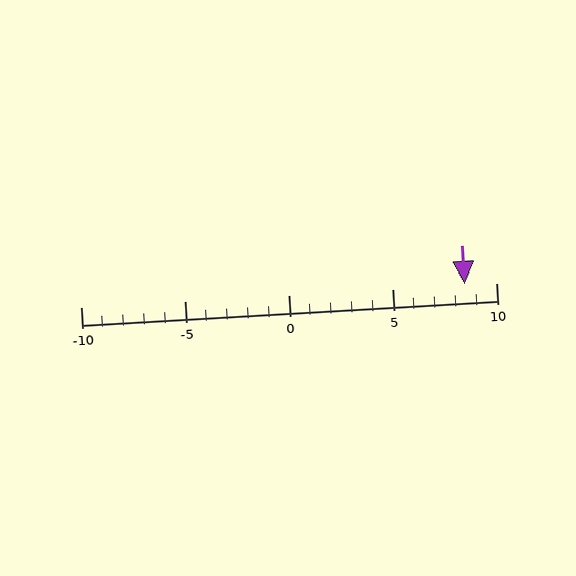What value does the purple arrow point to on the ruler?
The purple arrow points to approximately 8.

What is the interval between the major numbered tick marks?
The major tick marks are spaced 5 units apart.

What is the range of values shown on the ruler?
The ruler shows values from -10 to 10.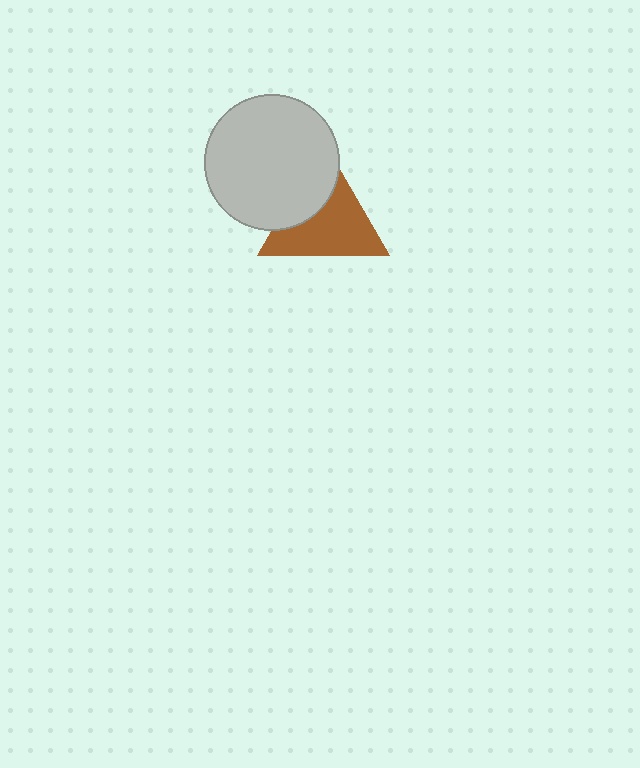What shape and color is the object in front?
The object in front is a light gray circle.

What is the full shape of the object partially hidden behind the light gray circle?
The partially hidden object is a brown triangle.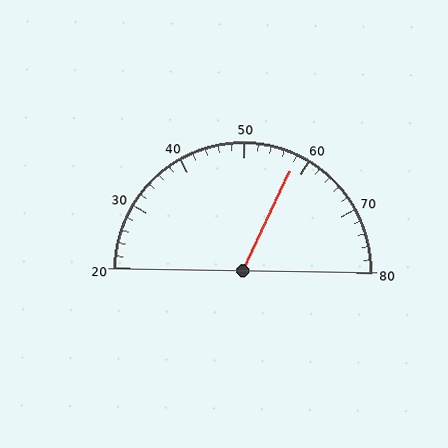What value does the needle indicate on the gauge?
The needle indicates approximately 58.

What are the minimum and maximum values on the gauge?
The gauge ranges from 20 to 80.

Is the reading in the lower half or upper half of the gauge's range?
The reading is in the upper half of the range (20 to 80).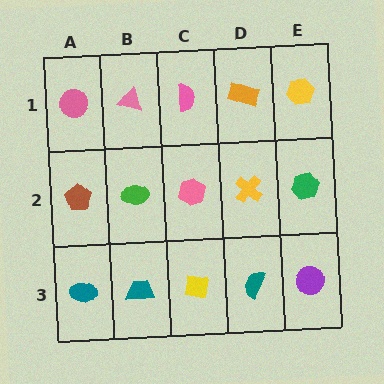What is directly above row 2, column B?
A pink triangle.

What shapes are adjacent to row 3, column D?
A yellow cross (row 2, column D), a yellow square (row 3, column C), a purple circle (row 3, column E).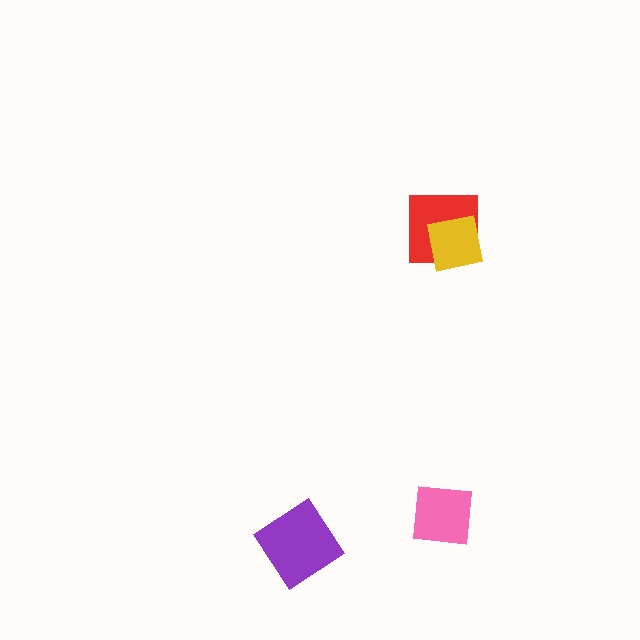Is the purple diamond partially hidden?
No, no other shape covers it.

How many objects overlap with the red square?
1 object overlaps with the red square.